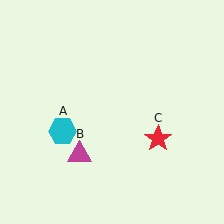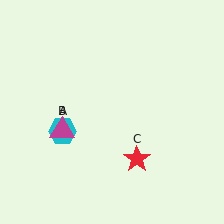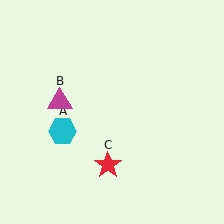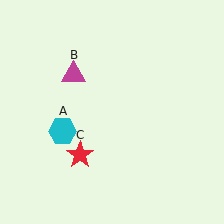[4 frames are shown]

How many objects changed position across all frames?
2 objects changed position: magenta triangle (object B), red star (object C).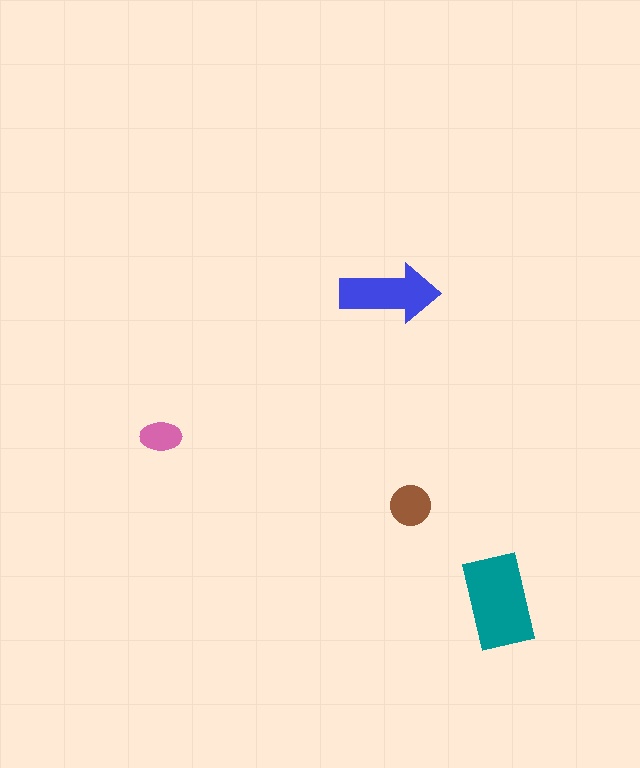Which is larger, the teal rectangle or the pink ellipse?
The teal rectangle.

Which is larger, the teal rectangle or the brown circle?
The teal rectangle.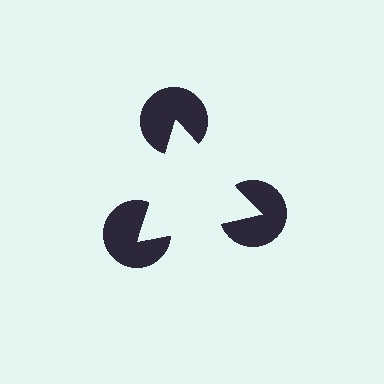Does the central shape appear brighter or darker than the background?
It typically appears slightly brighter than the background, even though no actual brightness change is drawn.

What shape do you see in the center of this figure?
An illusory triangle — its edges are inferred from the aligned wedge cuts in the pac-man discs, not physically drawn.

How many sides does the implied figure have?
3 sides.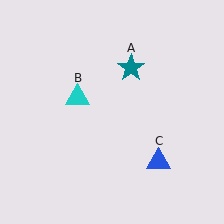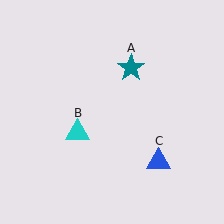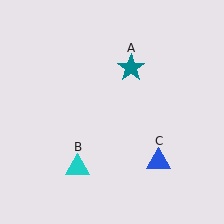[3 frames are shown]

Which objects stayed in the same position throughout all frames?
Teal star (object A) and blue triangle (object C) remained stationary.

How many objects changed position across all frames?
1 object changed position: cyan triangle (object B).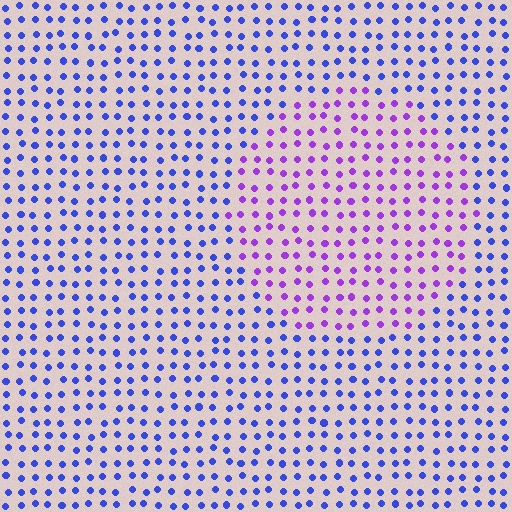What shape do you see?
I see a circle.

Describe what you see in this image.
The image is filled with small blue elements in a uniform arrangement. A circle-shaped region is visible where the elements are tinted to a slightly different hue, forming a subtle color boundary.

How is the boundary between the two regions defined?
The boundary is defined purely by a slight shift in hue (about 45 degrees). Spacing, size, and orientation are identical on both sides.